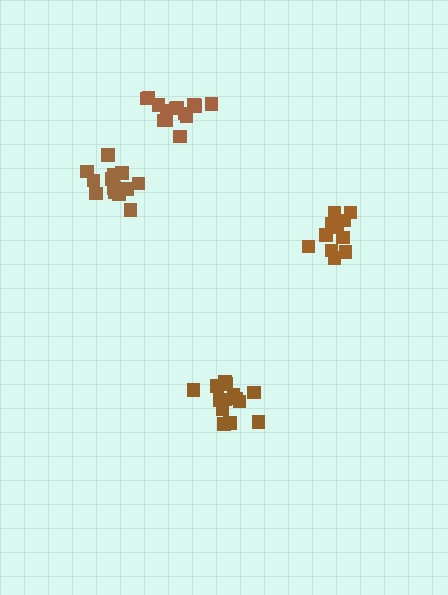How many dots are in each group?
Group 1: 14 dots, Group 2: 11 dots, Group 3: 14 dots, Group 4: 13 dots (52 total).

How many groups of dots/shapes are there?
There are 4 groups.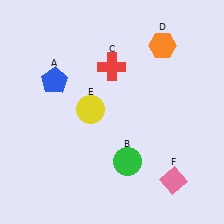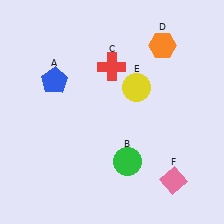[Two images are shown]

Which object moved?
The yellow circle (E) moved right.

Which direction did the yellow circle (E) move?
The yellow circle (E) moved right.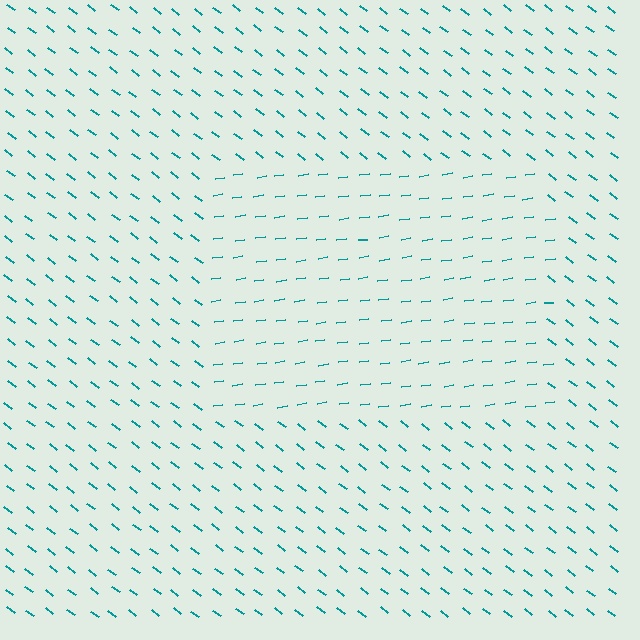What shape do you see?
I see a rectangle.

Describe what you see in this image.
The image is filled with small teal line segments. A rectangle region in the image has lines oriented differently from the surrounding lines, creating a visible texture boundary.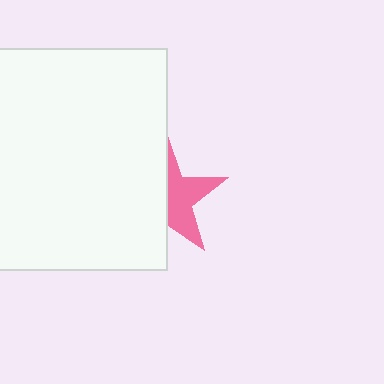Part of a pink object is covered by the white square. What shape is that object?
It is a star.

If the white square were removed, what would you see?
You would see the complete pink star.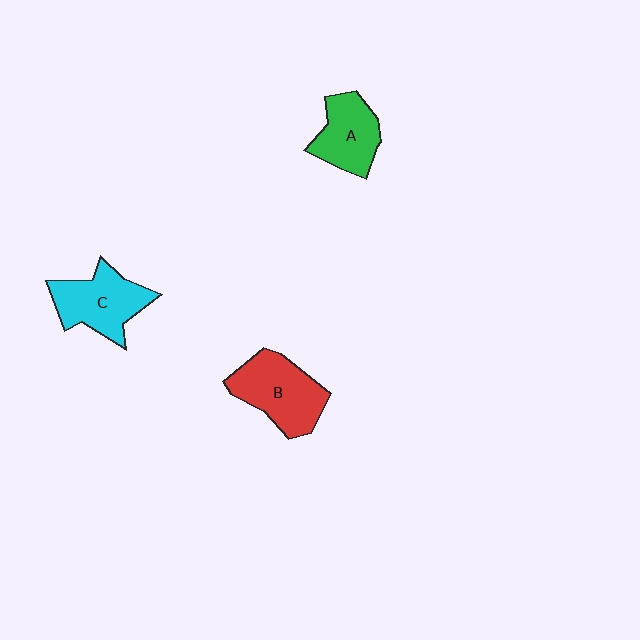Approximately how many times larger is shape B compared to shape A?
Approximately 1.3 times.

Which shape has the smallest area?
Shape A (green).